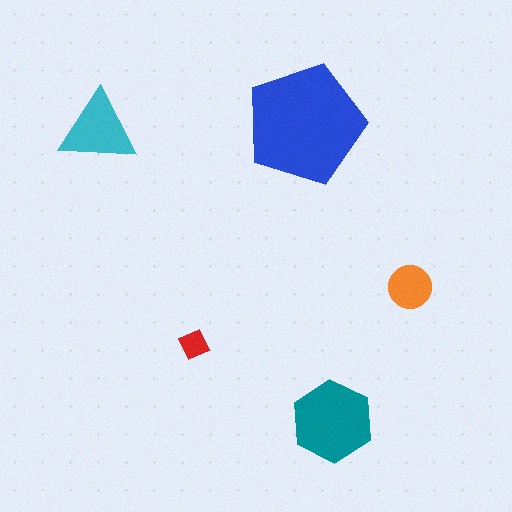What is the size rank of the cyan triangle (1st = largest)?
3rd.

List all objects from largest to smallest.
The blue pentagon, the teal hexagon, the cyan triangle, the orange circle, the red diamond.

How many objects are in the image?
There are 5 objects in the image.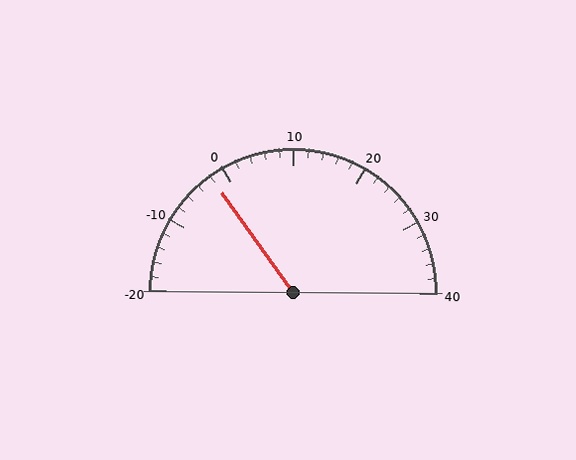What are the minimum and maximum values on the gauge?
The gauge ranges from -20 to 40.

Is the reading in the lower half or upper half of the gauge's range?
The reading is in the lower half of the range (-20 to 40).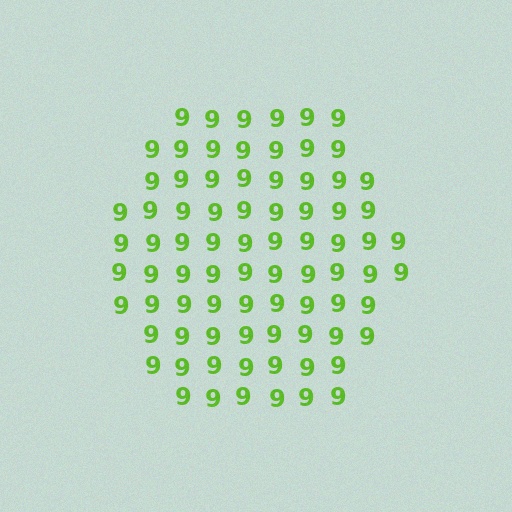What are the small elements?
The small elements are digit 9's.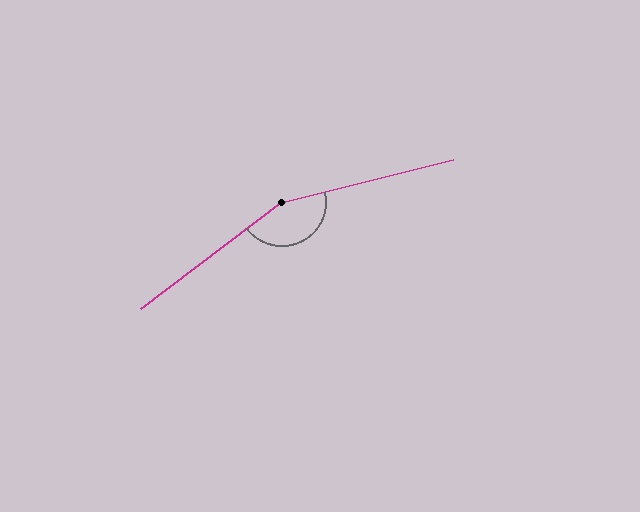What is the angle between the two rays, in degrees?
Approximately 157 degrees.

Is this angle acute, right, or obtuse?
It is obtuse.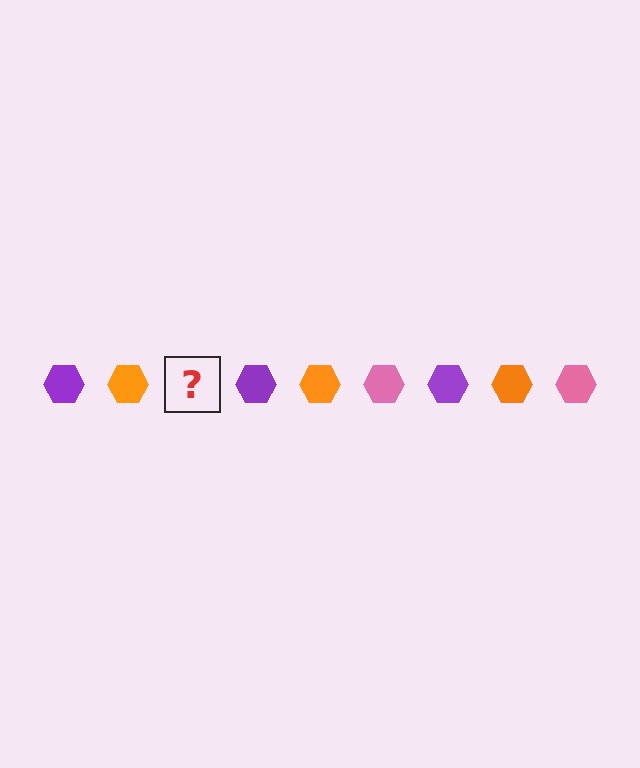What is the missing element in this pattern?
The missing element is a pink hexagon.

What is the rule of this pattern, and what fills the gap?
The rule is that the pattern cycles through purple, orange, pink hexagons. The gap should be filled with a pink hexagon.